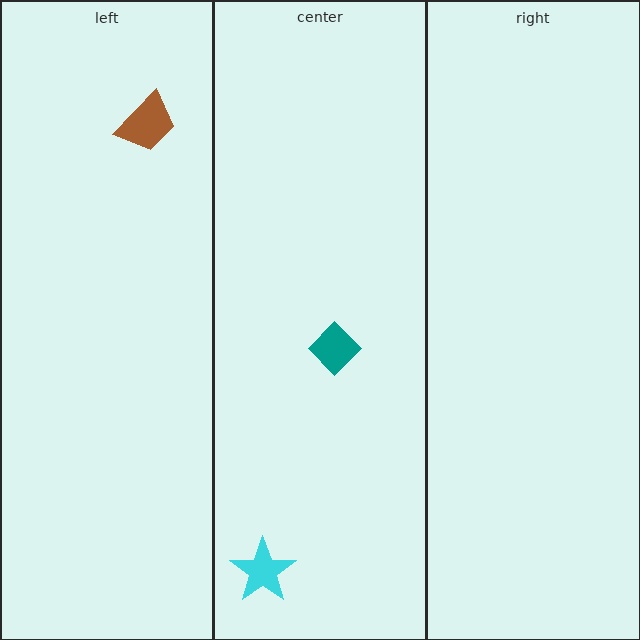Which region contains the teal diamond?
The center region.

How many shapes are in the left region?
1.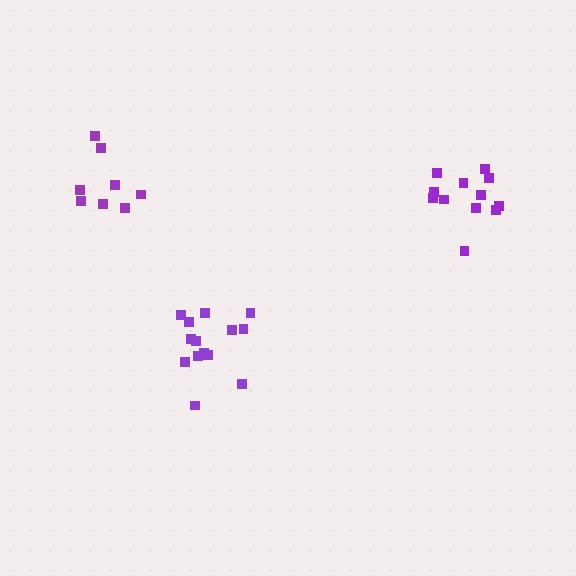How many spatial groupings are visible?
There are 3 spatial groupings.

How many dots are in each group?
Group 1: 14 dots, Group 2: 8 dots, Group 3: 12 dots (34 total).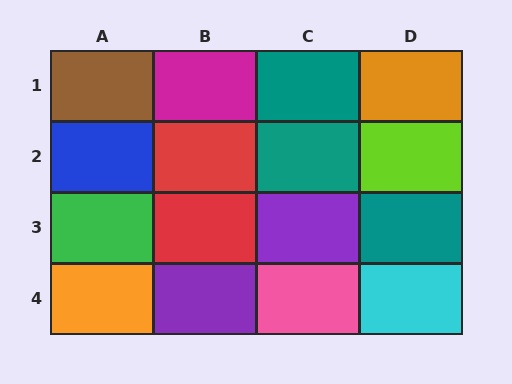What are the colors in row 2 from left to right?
Blue, red, teal, lime.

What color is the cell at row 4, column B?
Purple.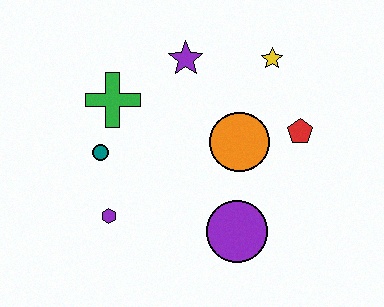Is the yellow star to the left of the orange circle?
No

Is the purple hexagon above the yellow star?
No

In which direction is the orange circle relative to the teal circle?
The orange circle is to the right of the teal circle.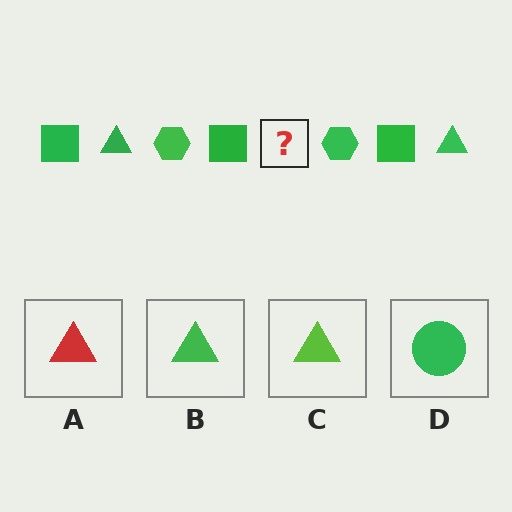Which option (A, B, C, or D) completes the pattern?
B.